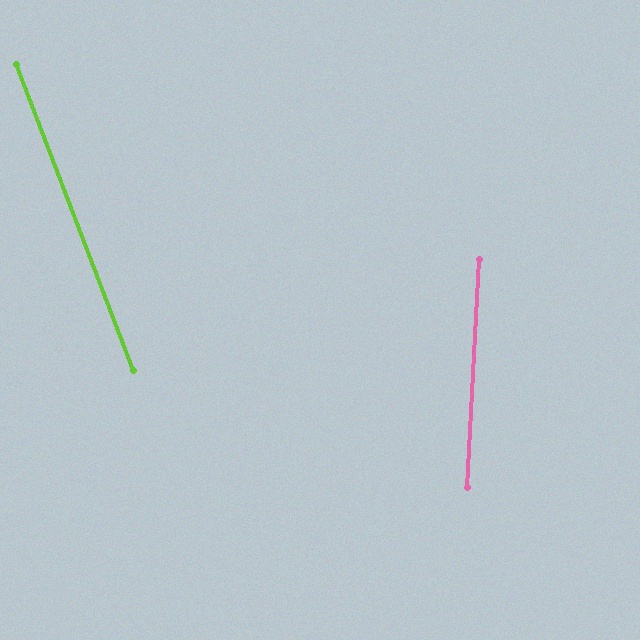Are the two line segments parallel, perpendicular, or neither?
Neither parallel nor perpendicular — they differ by about 24°.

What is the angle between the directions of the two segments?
Approximately 24 degrees.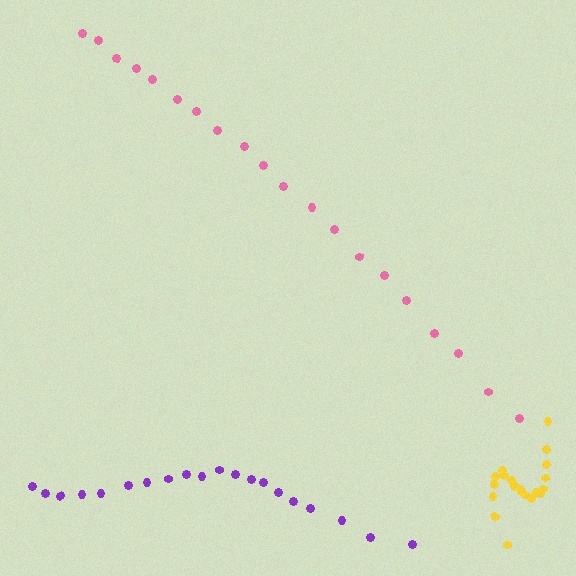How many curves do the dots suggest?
There are 3 distinct paths.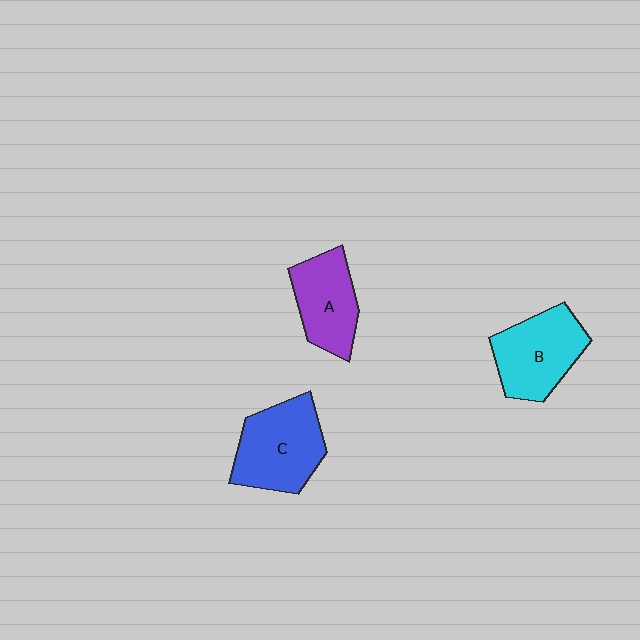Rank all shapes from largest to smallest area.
From largest to smallest: C (blue), B (cyan), A (purple).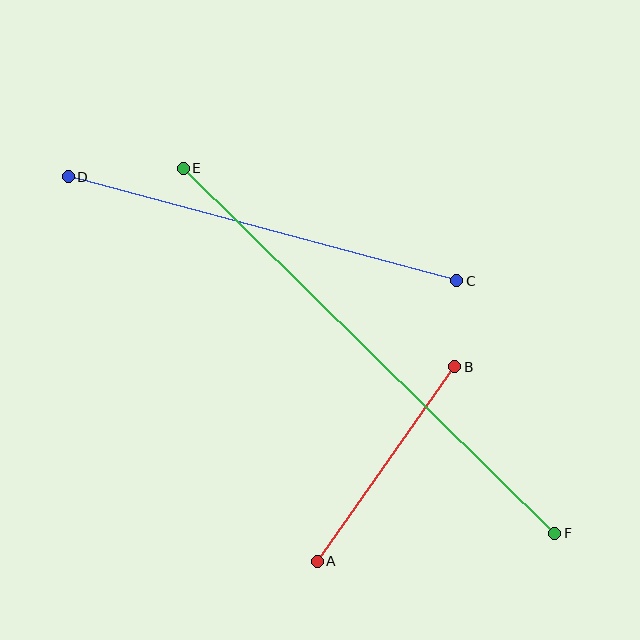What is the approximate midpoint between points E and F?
The midpoint is at approximately (369, 351) pixels.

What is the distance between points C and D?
The distance is approximately 402 pixels.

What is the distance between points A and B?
The distance is approximately 238 pixels.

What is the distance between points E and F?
The distance is approximately 521 pixels.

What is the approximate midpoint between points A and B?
The midpoint is at approximately (386, 464) pixels.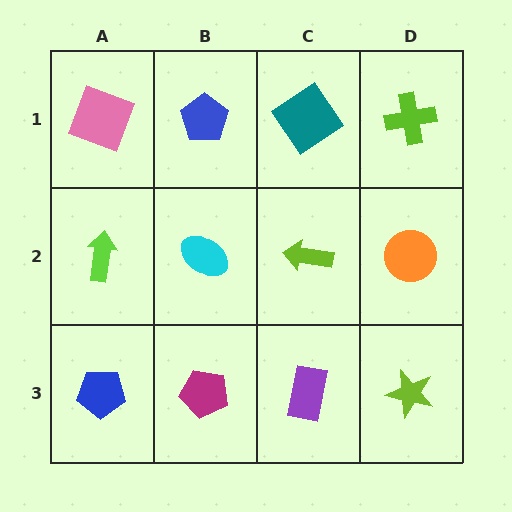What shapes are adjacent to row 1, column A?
A lime arrow (row 2, column A), a blue pentagon (row 1, column B).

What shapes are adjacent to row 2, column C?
A teal diamond (row 1, column C), a purple rectangle (row 3, column C), a cyan ellipse (row 2, column B), an orange circle (row 2, column D).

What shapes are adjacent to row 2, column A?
A pink square (row 1, column A), a blue pentagon (row 3, column A), a cyan ellipse (row 2, column B).